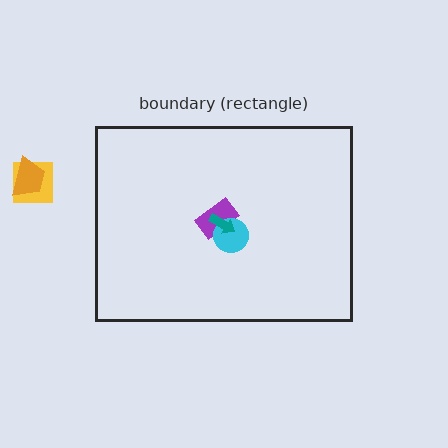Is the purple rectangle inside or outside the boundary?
Inside.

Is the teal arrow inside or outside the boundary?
Inside.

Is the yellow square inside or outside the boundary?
Outside.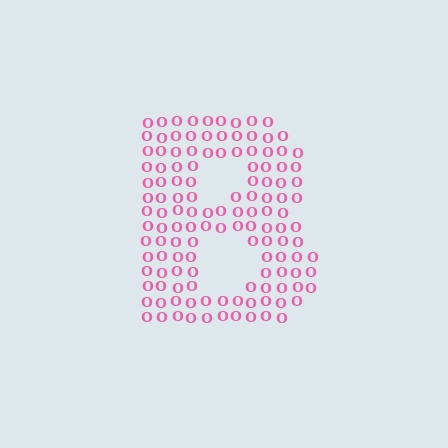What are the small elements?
The small elements are letter O's.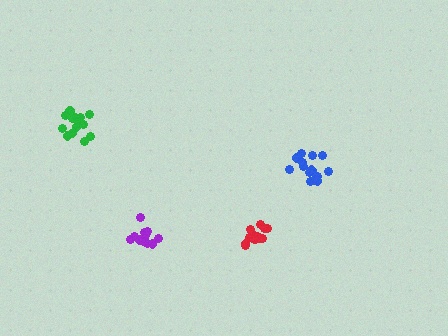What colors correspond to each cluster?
The clusters are colored: green, blue, purple, red.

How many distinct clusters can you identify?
There are 4 distinct clusters.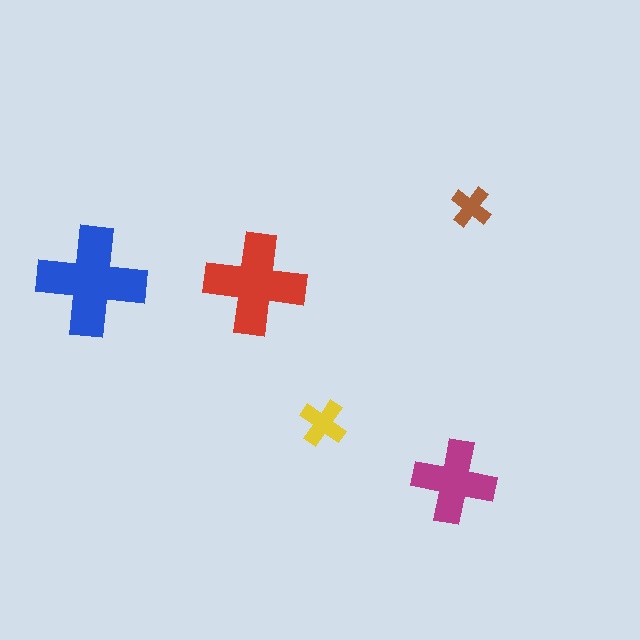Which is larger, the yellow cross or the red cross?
The red one.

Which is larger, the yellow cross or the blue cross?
The blue one.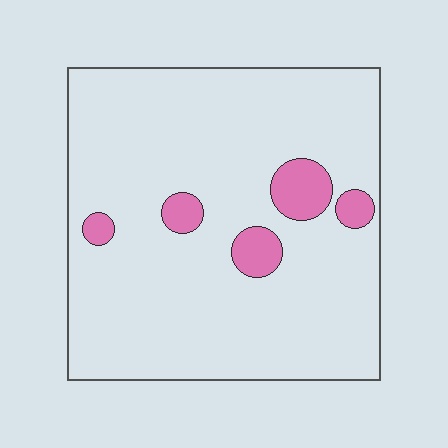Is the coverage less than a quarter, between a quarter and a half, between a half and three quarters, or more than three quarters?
Less than a quarter.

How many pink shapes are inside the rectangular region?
5.